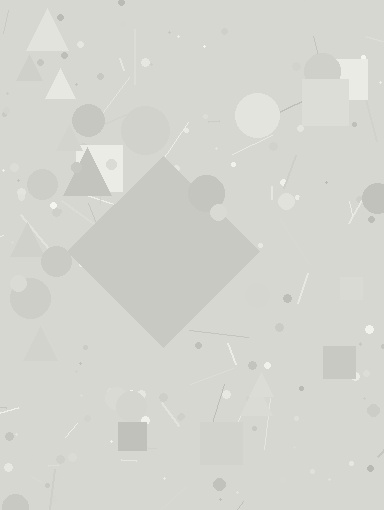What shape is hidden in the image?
A diamond is hidden in the image.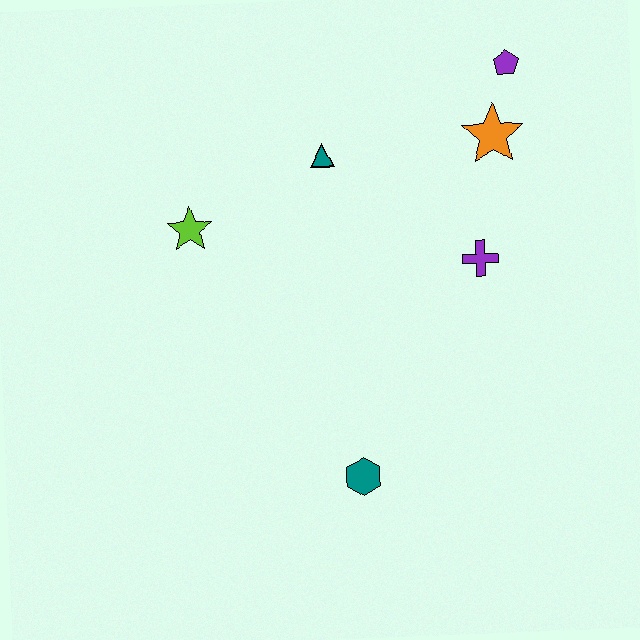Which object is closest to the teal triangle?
The lime star is closest to the teal triangle.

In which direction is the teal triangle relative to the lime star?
The teal triangle is to the right of the lime star.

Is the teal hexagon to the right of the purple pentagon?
No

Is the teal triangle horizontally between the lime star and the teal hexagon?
Yes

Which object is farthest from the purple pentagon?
The teal hexagon is farthest from the purple pentagon.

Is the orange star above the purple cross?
Yes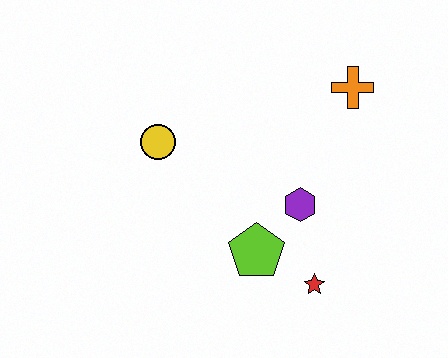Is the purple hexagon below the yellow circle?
Yes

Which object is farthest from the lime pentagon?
The orange cross is farthest from the lime pentagon.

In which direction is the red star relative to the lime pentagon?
The red star is to the right of the lime pentagon.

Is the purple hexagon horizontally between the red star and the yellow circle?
Yes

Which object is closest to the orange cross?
The purple hexagon is closest to the orange cross.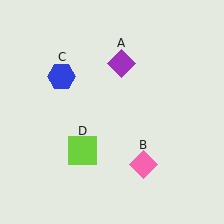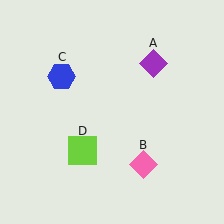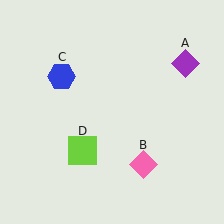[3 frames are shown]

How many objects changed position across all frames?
1 object changed position: purple diamond (object A).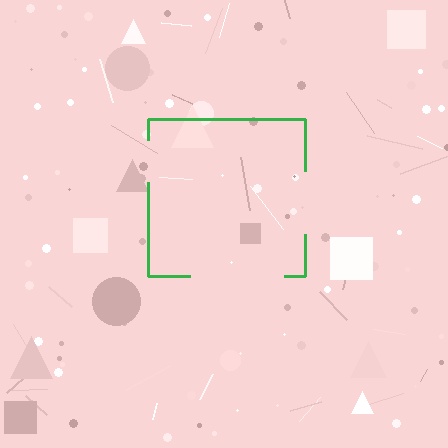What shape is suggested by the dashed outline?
The dashed outline suggests a square.